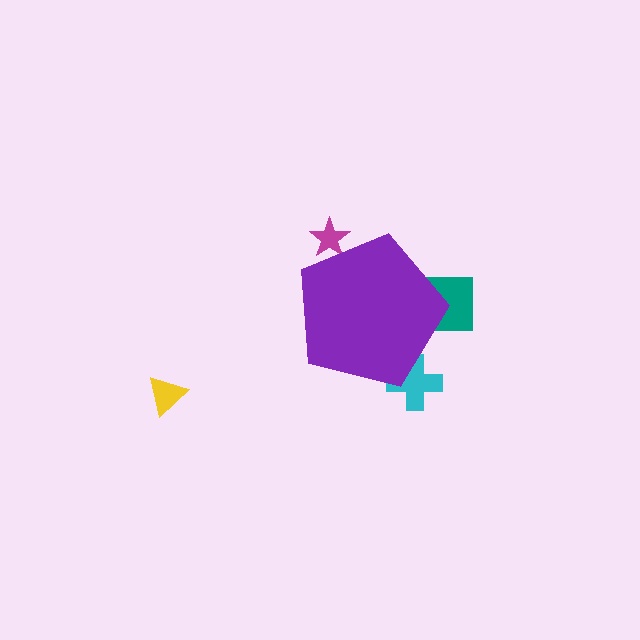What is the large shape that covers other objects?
A purple pentagon.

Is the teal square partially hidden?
Yes, the teal square is partially hidden behind the purple pentagon.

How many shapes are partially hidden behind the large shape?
3 shapes are partially hidden.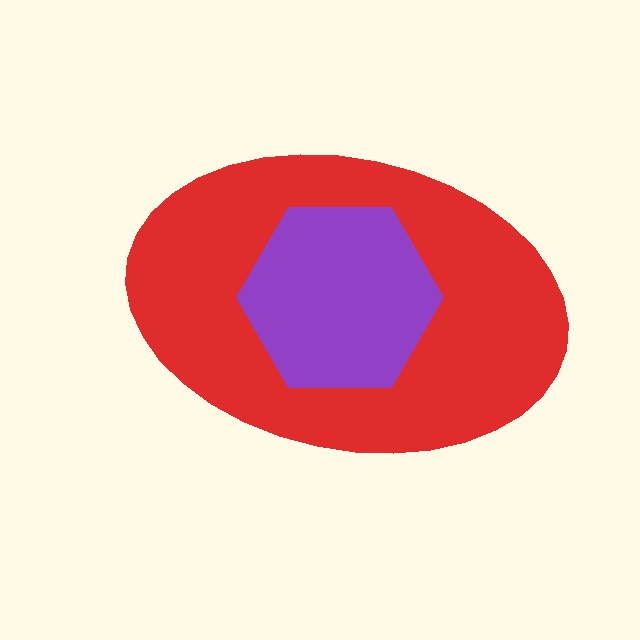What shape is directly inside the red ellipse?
The purple hexagon.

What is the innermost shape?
The purple hexagon.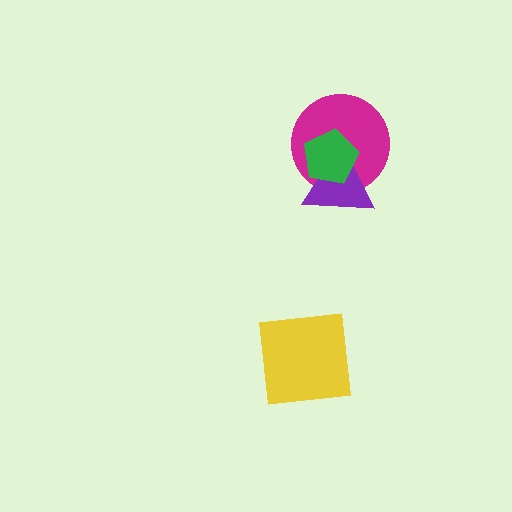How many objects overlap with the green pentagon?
2 objects overlap with the green pentagon.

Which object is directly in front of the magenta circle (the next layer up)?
The purple triangle is directly in front of the magenta circle.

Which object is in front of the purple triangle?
The green pentagon is in front of the purple triangle.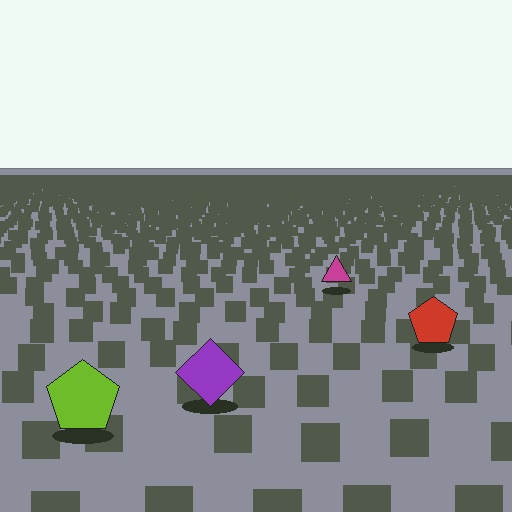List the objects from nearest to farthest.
From nearest to farthest: the lime pentagon, the purple diamond, the red pentagon, the magenta triangle.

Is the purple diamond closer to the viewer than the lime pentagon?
No. The lime pentagon is closer — you can tell from the texture gradient: the ground texture is coarser near it.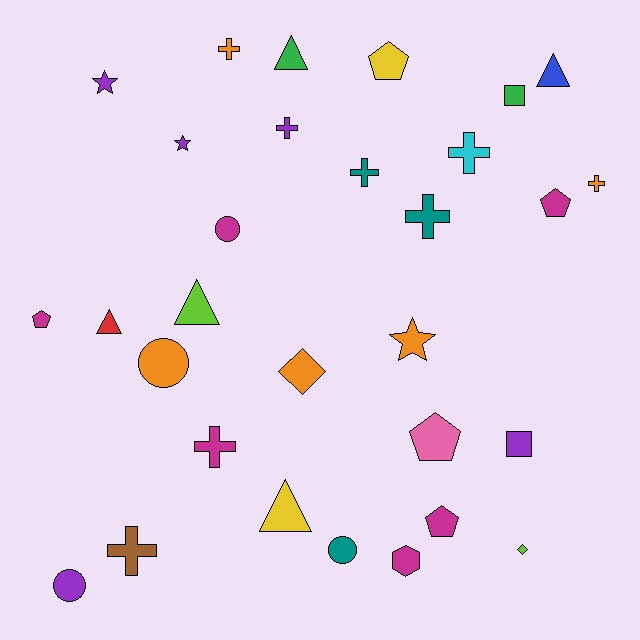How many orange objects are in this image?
There are 5 orange objects.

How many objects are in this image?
There are 30 objects.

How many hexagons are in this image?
There is 1 hexagon.